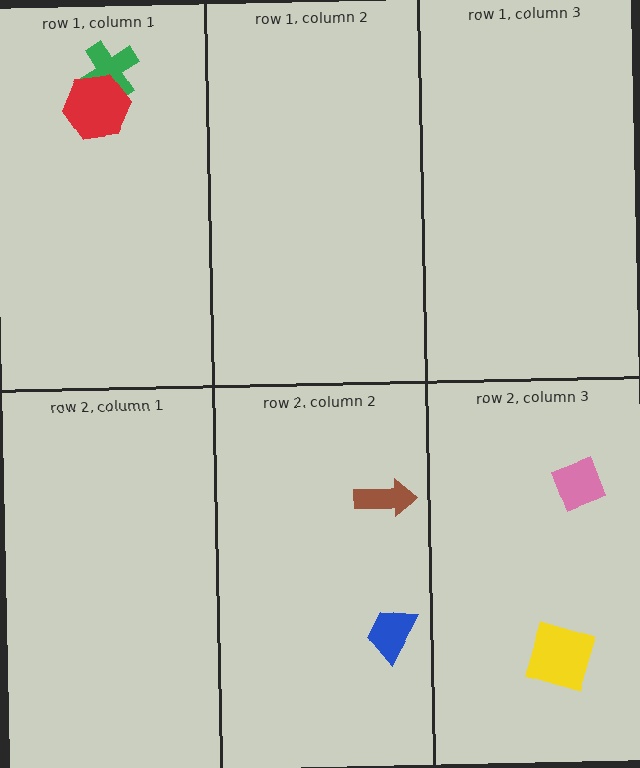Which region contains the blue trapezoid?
The row 2, column 2 region.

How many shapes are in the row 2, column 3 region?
2.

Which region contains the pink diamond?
The row 2, column 3 region.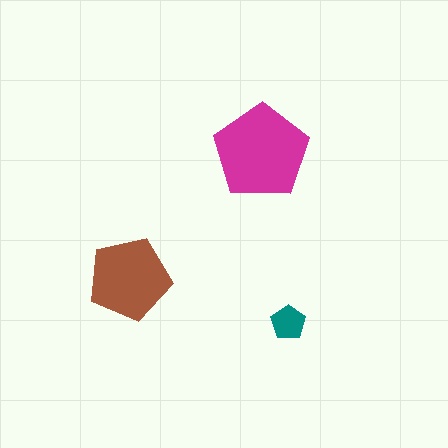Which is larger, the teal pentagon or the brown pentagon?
The brown one.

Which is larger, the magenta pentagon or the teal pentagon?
The magenta one.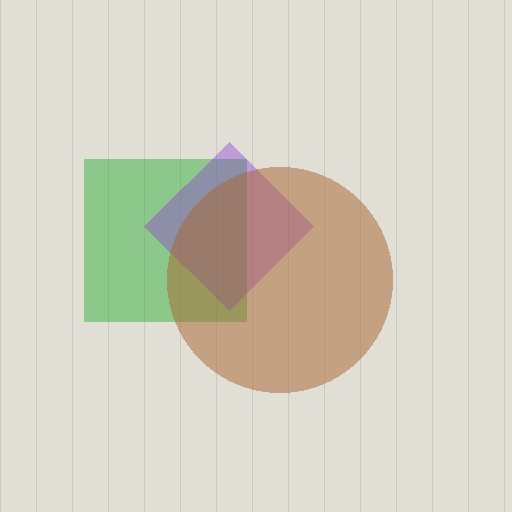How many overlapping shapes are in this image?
There are 3 overlapping shapes in the image.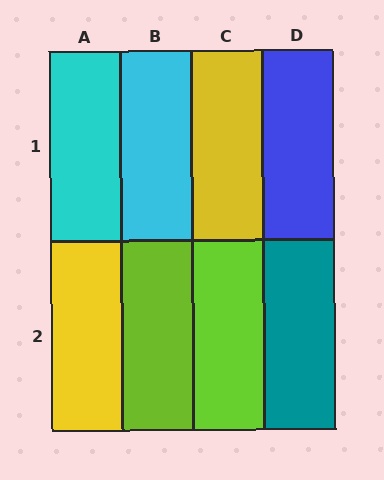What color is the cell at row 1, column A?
Cyan.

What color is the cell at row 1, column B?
Cyan.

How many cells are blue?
1 cell is blue.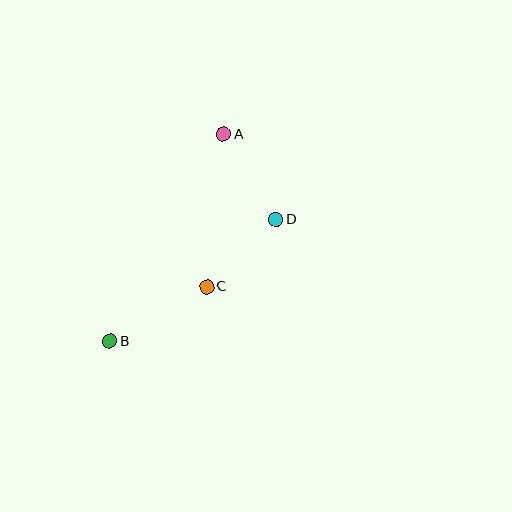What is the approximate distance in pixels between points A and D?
The distance between A and D is approximately 100 pixels.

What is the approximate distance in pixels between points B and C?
The distance between B and C is approximately 111 pixels.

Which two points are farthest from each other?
Points A and B are farthest from each other.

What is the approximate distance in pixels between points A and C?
The distance between A and C is approximately 154 pixels.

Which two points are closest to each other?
Points C and D are closest to each other.